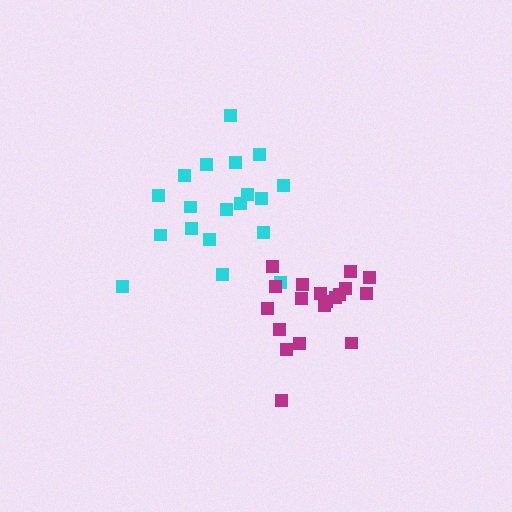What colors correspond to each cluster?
The clusters are colored: cyan, magenta.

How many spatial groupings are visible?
There are 2 spatial groupings.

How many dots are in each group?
Group 1: 19 dots, Group 2: 19 dots (38 total).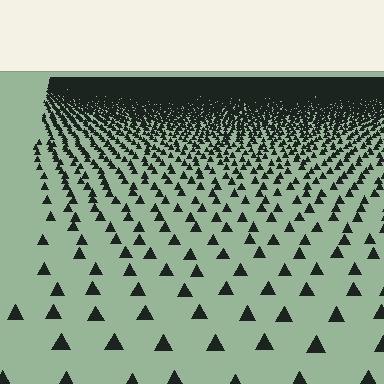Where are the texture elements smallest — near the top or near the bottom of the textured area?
Near the top.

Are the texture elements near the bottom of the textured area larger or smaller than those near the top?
Larger. Near the bottom, elements are closer to the viewer and appear at a bigger on-screen size.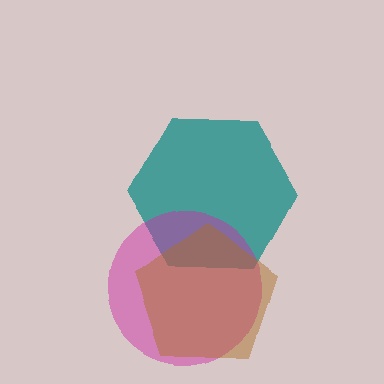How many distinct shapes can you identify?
There are 3 distinct shapes: a teal hexagon, a magenta circle, a brown pentagon.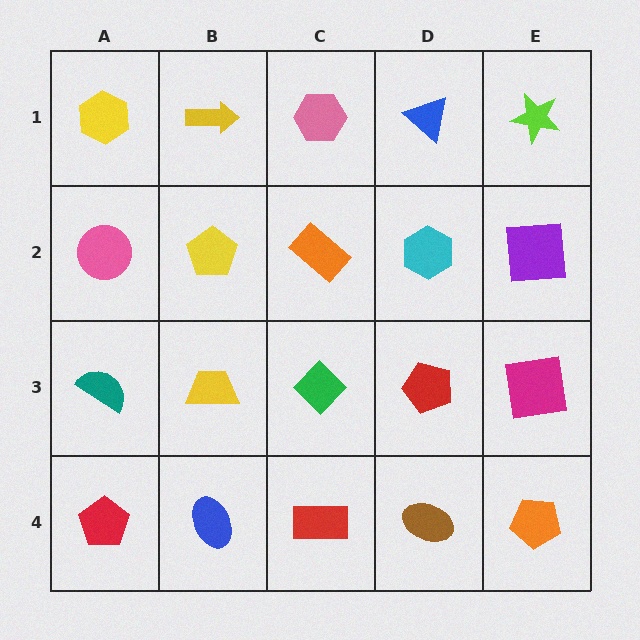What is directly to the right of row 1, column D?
A lime star.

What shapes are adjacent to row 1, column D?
A cyan hexagon (row 2, column D), a pink hexagon (row 1, column C), a lime star (row 1, column E).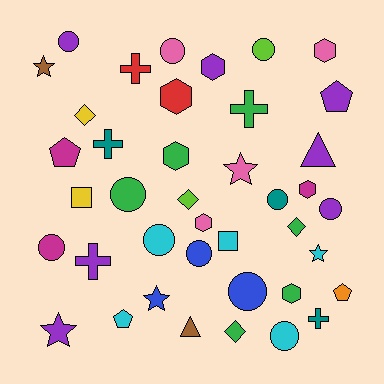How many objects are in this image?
There are 40 objects.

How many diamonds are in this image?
There are 4 diamonds.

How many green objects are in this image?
There are 6 green objects.